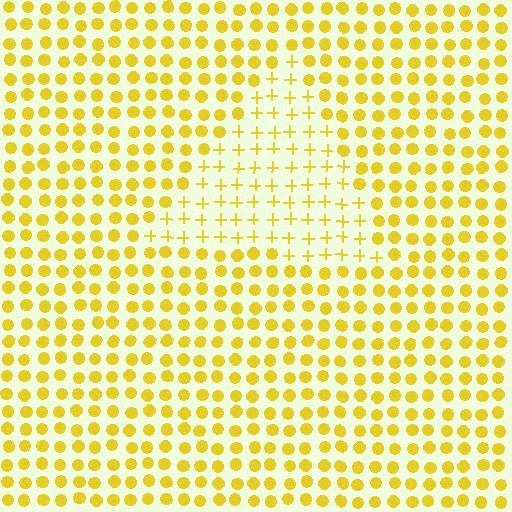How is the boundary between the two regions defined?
The boundary is defined by a change in element shape: plus signs inside vs. circles outside. All elements share the same color and spacing.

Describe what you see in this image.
The image is filled with small yellow elements arranged in a uniform grid. A triangle-shaped region contains plus signs, while the surrounding area contains circles. The boundary is defined purely by the change in element shape.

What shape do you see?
I see a triangle.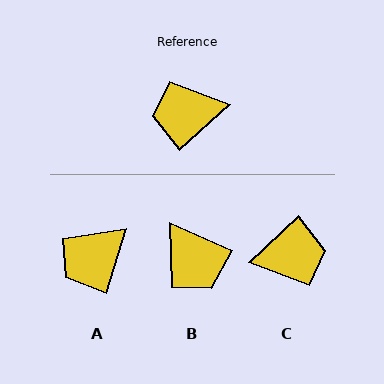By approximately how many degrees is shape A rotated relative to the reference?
Approximately 30 degrees counter-clockwise.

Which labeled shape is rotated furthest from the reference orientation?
C, about 180 degrees away.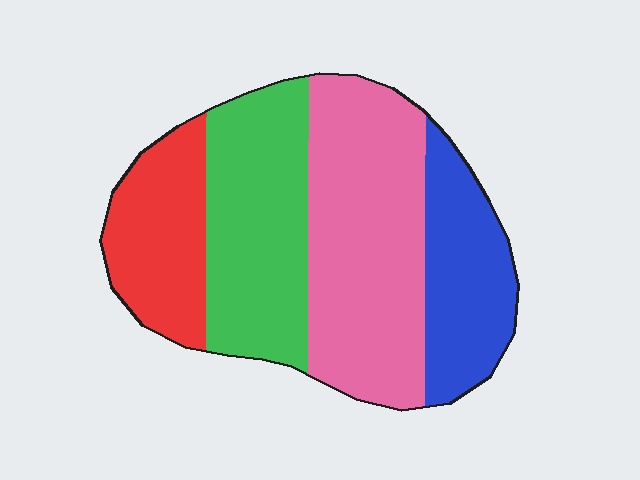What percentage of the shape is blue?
Blue covers 19% of the shape.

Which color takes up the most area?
Pink, at roughly 35%.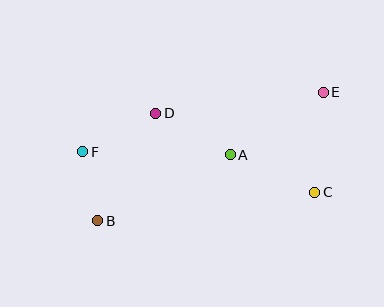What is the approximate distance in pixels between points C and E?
The distance between C and E is approximately 100 pixels.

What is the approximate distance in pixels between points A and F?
The distance between A and F is approximately 148 pixels.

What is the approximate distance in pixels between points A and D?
The distance between A and D is approximately 86 pixels.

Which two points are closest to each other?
Points B and F are closest to each other.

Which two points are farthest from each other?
Points B and E are farthest from each other.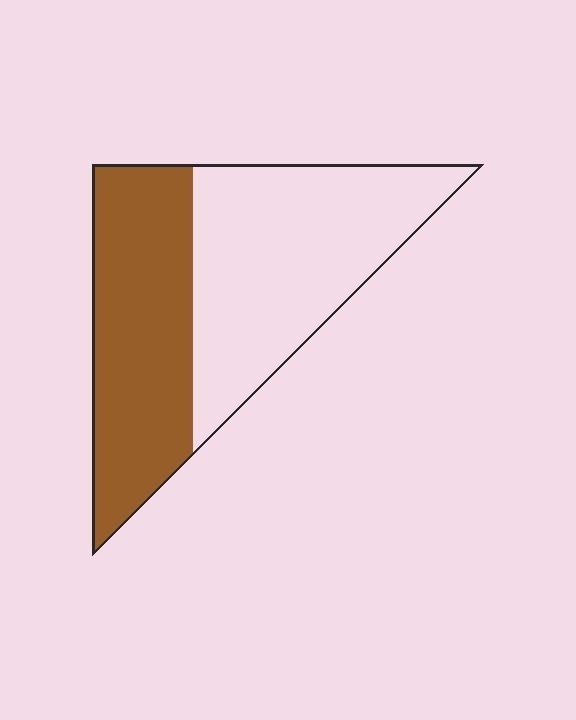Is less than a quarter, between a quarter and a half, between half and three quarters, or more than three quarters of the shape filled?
Between a quarter and a half.